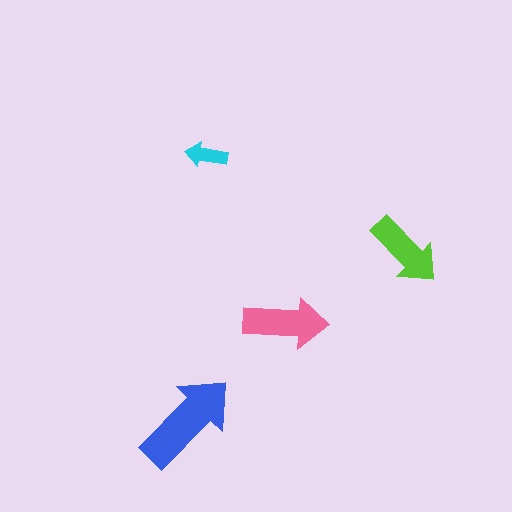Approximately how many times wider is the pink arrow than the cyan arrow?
About 2 times wider.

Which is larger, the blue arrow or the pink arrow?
The blue one.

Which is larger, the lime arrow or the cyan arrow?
The lime one.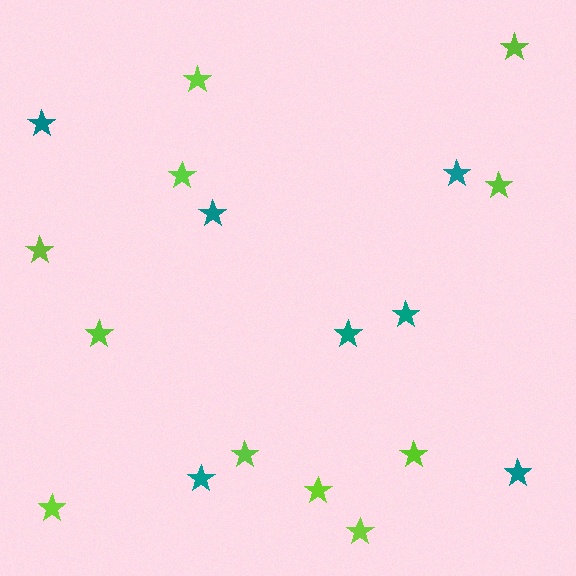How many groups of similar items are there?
There are 2 groups: one group of teal stars (7) and one group of lime stars (11).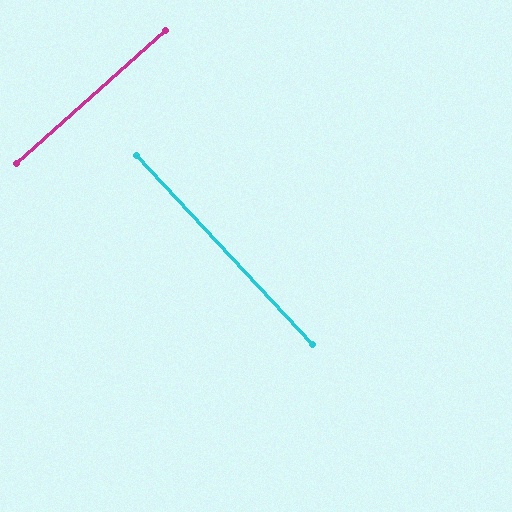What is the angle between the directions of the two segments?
Approximately 89 degrees.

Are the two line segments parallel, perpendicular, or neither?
Perpendicular — they meet at approximately 89°.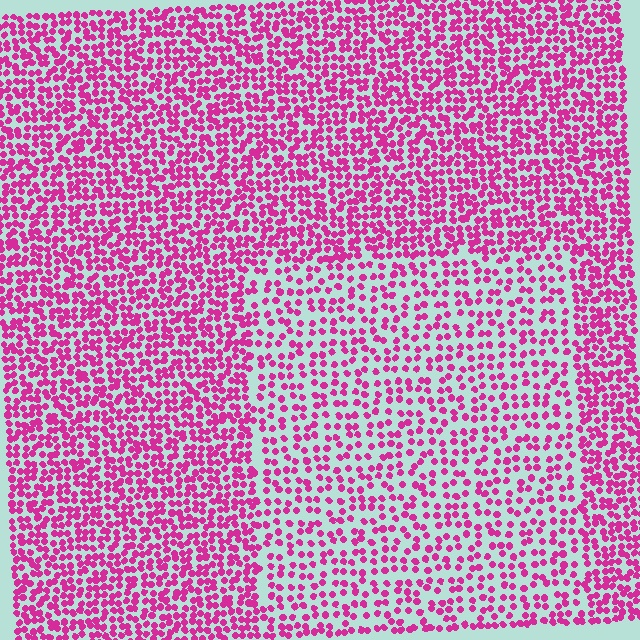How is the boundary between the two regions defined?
The boundary is defined by a change in element density (approximately 1.8x ratio). All elements are the same color, size, and shape.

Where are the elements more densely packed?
The elements are more densely packed outside the rectangle boundary.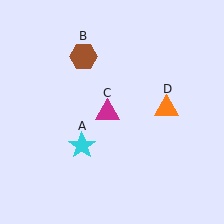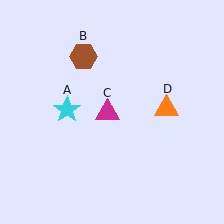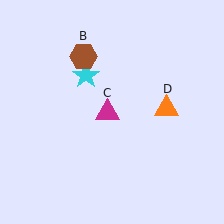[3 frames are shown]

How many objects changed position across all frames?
1 object changed position: cyan star (object A).